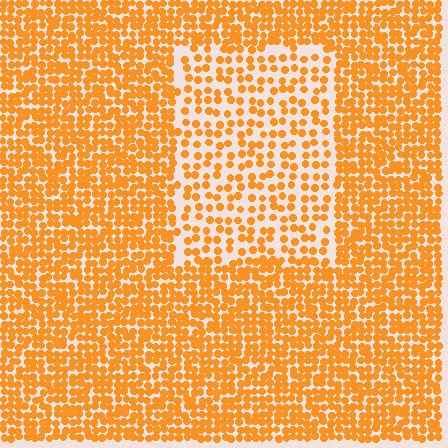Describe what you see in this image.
The image contains small orange elements arranged at two different densities. A rectangle-shaped region is visible where the elements are less densely packed than the surrounding area.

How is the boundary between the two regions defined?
The boundary is defined by a change in element density (approximately 2.0x ratio). All elements are the same color, size, and shape.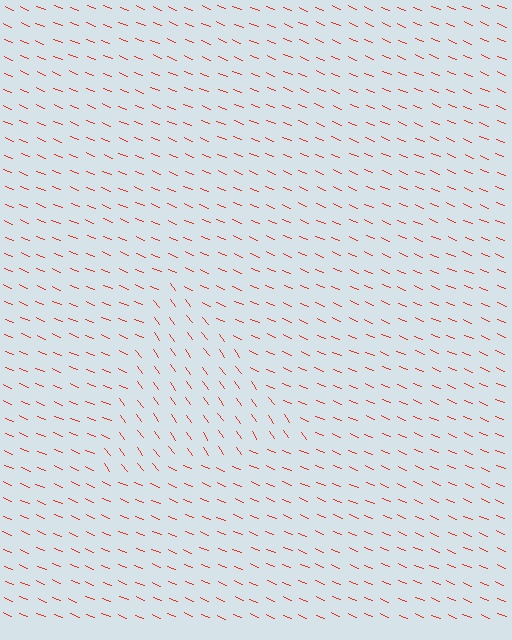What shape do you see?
I see a triangle.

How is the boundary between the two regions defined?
The boundary is defined purely by a change in line orientation (approximately 32 degrees difference). All lines are the same color and thickness.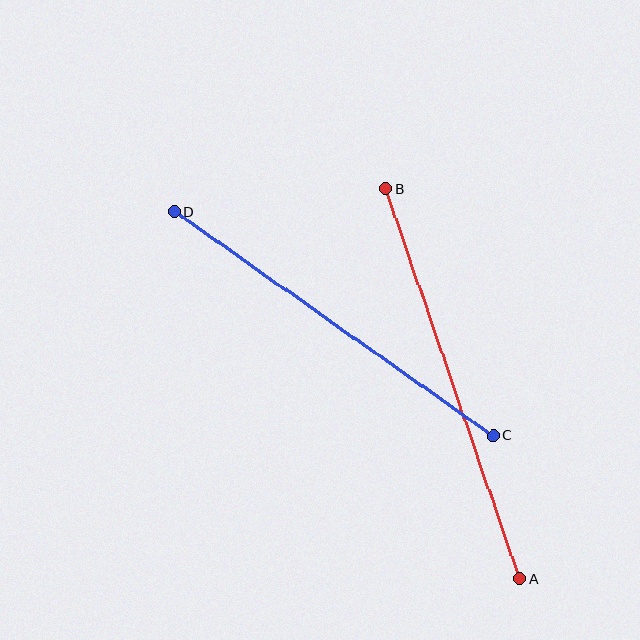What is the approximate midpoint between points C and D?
The midpoint is at approximately (334, 324) pixels.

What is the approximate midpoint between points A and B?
The midpoint is at approximately (453, 384) pixels.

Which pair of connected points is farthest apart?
Points A and B are farthest apart.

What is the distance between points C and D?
The distance is approximately 389 pixels.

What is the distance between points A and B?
The distance is approximately 412 pixels.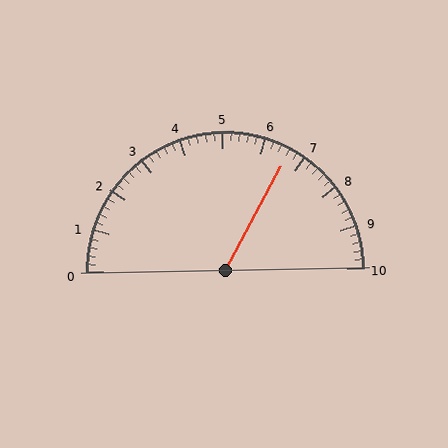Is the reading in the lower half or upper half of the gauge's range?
The reading is in the upper half of the range (0 to 10).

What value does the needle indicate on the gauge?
The needle indicates approximately 6.6.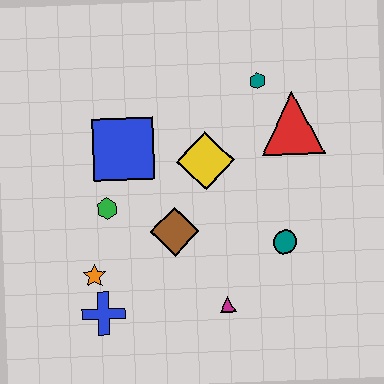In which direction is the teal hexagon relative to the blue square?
The teal hexagon is to the right of the blue square.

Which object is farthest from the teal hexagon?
The blue cross is farthest from the teal hexagon.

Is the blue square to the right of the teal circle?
No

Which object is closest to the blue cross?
The orange star is closest to the blue cross.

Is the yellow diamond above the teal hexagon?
No